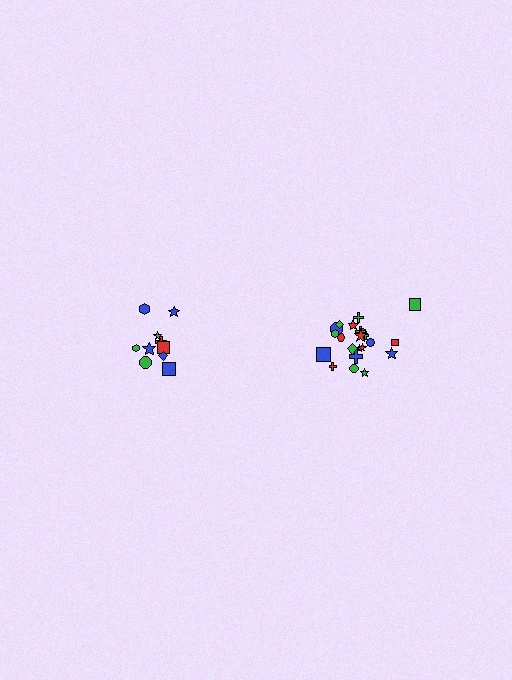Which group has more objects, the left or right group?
The right group.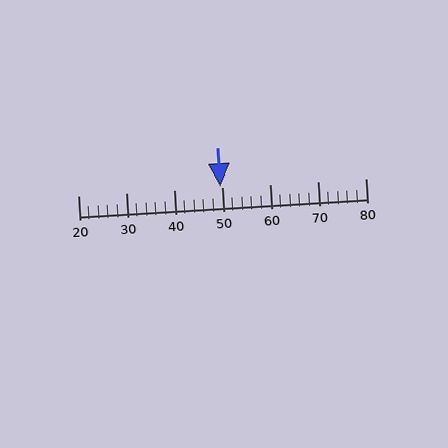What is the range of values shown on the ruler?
The ruler shows values from 20 to 80.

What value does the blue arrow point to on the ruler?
The blue arrow points to approximately 50.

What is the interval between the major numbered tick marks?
The major tick marks are spaced 10 units apart.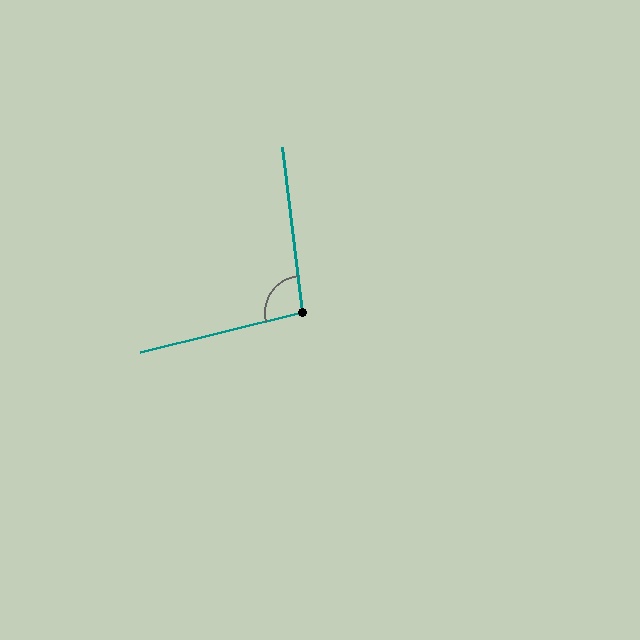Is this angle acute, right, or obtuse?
It is obtuse.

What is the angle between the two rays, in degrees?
Approximately 97 degrees.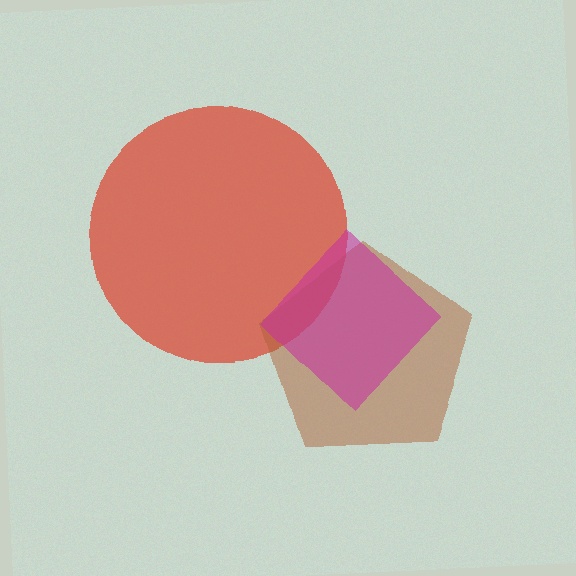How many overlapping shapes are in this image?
There are 3 overlapping shapes in the image.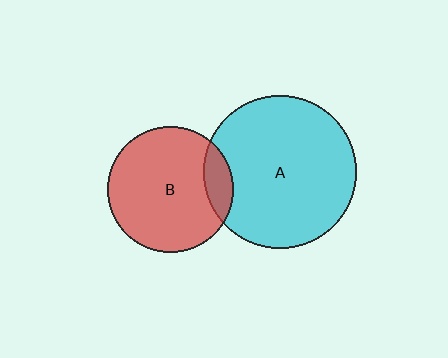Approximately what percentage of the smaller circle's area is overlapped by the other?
Approximately 15%.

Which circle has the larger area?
Circle A (cyan).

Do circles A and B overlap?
Yes.